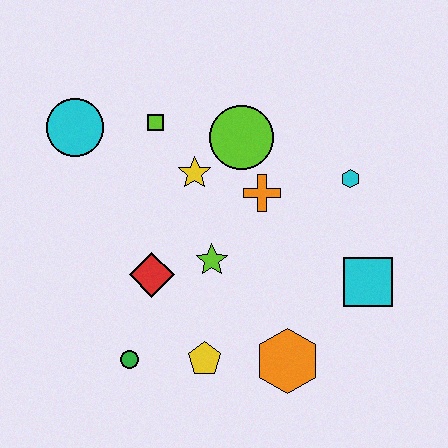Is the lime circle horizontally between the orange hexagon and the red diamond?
Yes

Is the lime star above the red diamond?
Yes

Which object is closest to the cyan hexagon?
The orange cross is closest to the cyan hexagon.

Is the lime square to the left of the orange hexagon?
Yes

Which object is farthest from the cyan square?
The cyan circle is farthest from the cyan square.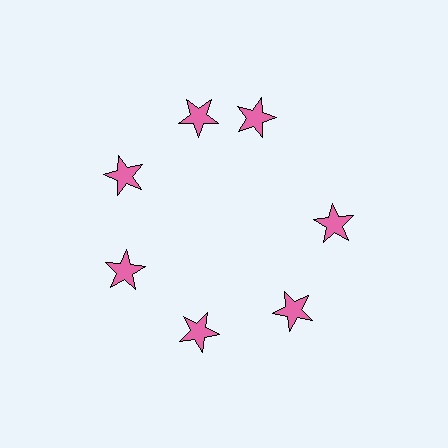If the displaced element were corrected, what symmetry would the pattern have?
It would have 7-fold rotational symmetry — the pattern would map onto itself every 51 degrees.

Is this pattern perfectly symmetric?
No. The 7 pink stars are arranged in a ring, but one element near the 1 o'clock position is rotated out of alignment along the ring, breaking the 7-fold rotational symmetry.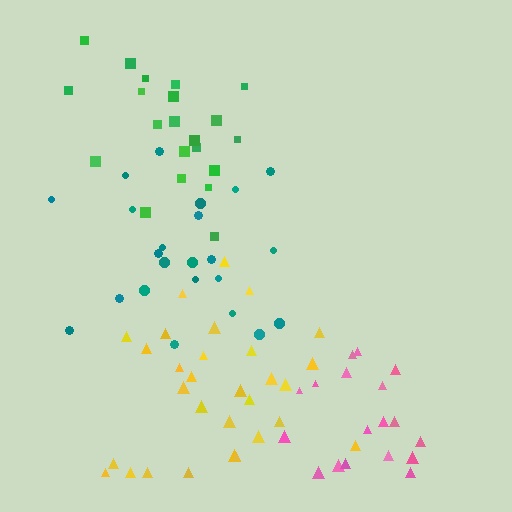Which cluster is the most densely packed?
Pink.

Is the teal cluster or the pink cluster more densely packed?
Pink.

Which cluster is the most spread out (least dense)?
Teal.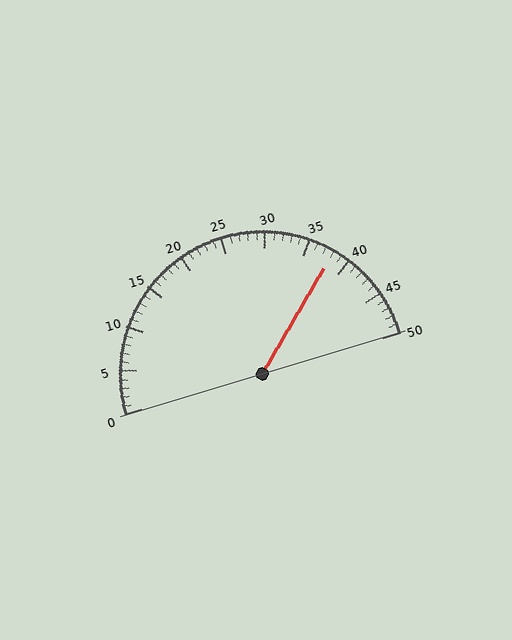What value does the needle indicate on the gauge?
The needle indicates approximately 38.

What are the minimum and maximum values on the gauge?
The gauge ranges from 0 to 50.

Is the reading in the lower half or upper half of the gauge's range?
The reading is in the upper half of the range (0 to 50).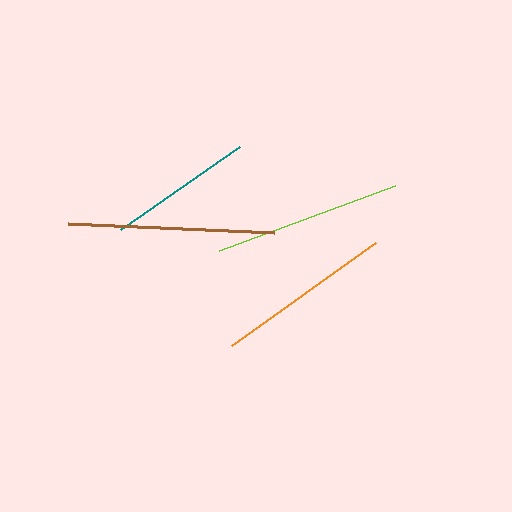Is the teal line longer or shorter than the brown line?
The brown line is longer than the teal line.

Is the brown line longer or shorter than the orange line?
The brown line is longer than the orange line.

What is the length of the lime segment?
The lime segment is approximately 187 pixels long.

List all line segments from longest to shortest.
From longest to shortest: brown, lime, orange, teal.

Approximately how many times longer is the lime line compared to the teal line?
The lime line is approximately 1.3 times the length of the teal line.